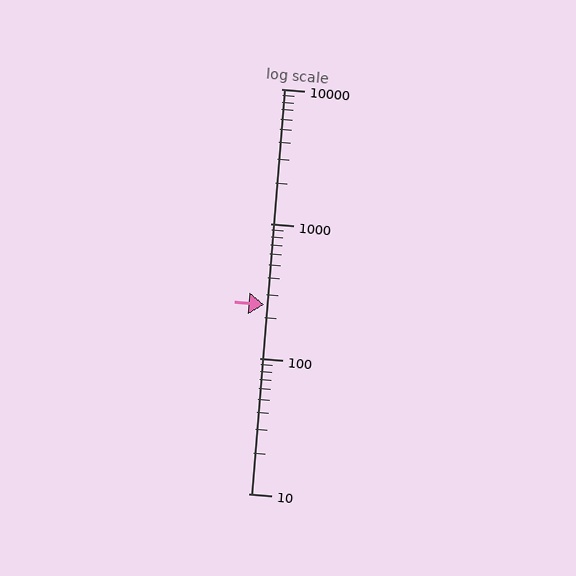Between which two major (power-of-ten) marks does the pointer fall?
The pointer is between 100 and 1000.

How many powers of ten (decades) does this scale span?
The scale spans 3 decades, from 10 to 10000.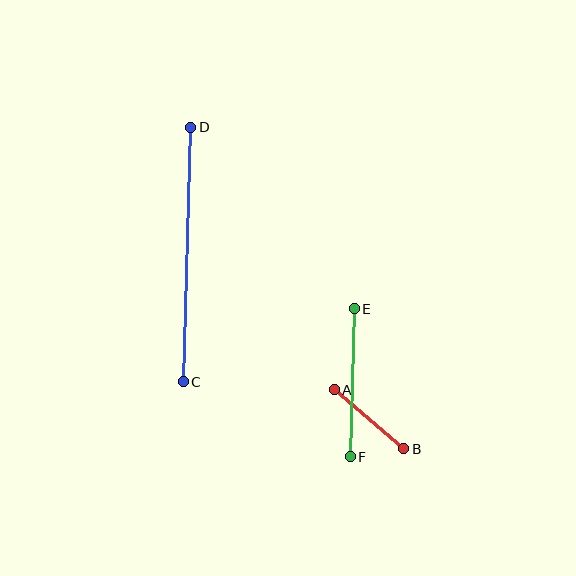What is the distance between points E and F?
The distance is approximately 148 pixels.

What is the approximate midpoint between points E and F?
The midpoint is at approximately (352, 383) pixels.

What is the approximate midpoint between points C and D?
The midpoint is at approximately (187, 254) pixels.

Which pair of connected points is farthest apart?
Points C and D are farthest apart.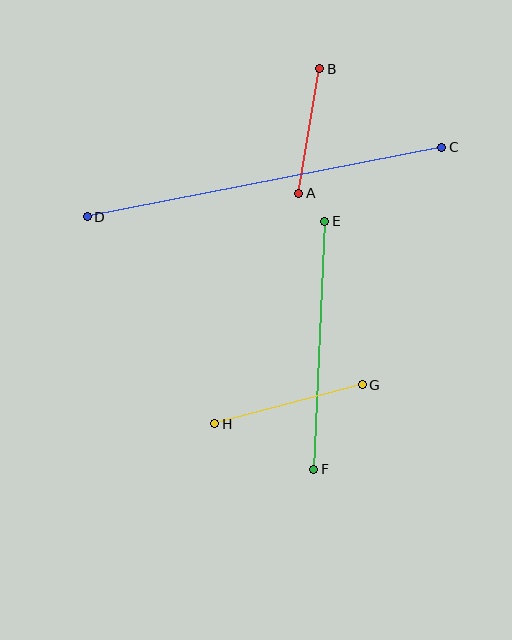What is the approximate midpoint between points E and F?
The midpoint is at approximately (319, 345) pixels.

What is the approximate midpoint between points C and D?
The midpoint is at approximately (265, 182) pixels.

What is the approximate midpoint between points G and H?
The midpoint is at approximately (289, 404) pixels.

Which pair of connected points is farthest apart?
Points C and D are farthest apart.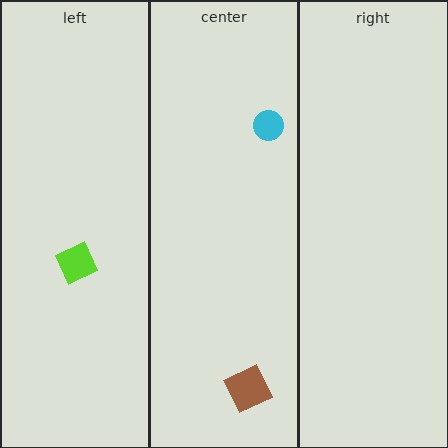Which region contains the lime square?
The left region.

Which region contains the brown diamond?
The center region.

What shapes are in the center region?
The brown diamond, the cyan circle.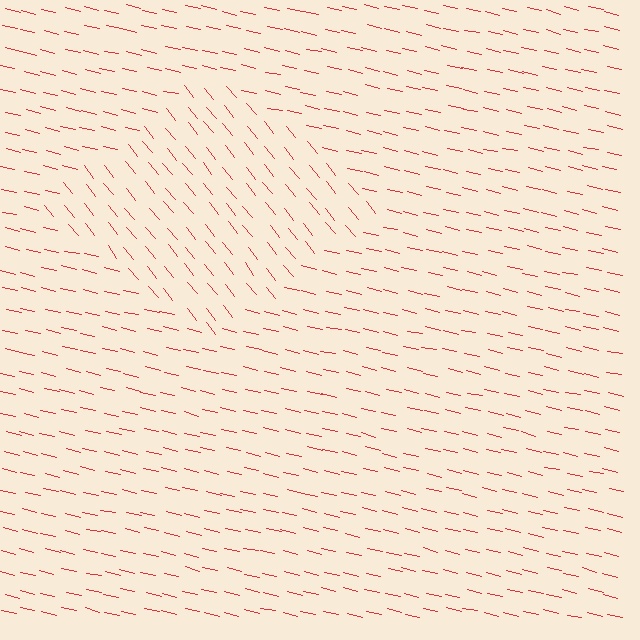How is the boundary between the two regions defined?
The boundary is defined purely by a change in line orientation (approximately 38 degrees difference). All lines are the same color and thickness.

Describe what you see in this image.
The image is filled with small red line segments. A diamond region in the image has lines oriented differently from the surrounding lines, creating a visible texture boundary.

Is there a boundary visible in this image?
Yes, there is a texture boundary formed by a change in line orientation.